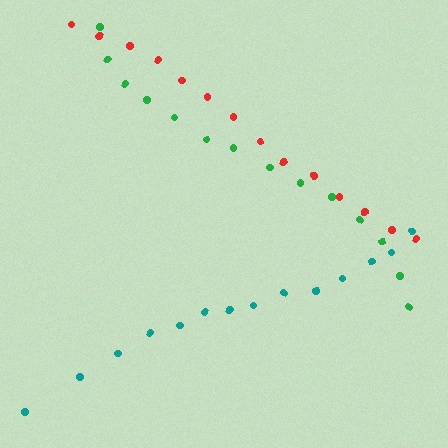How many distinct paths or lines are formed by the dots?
There are 3 distinct paths.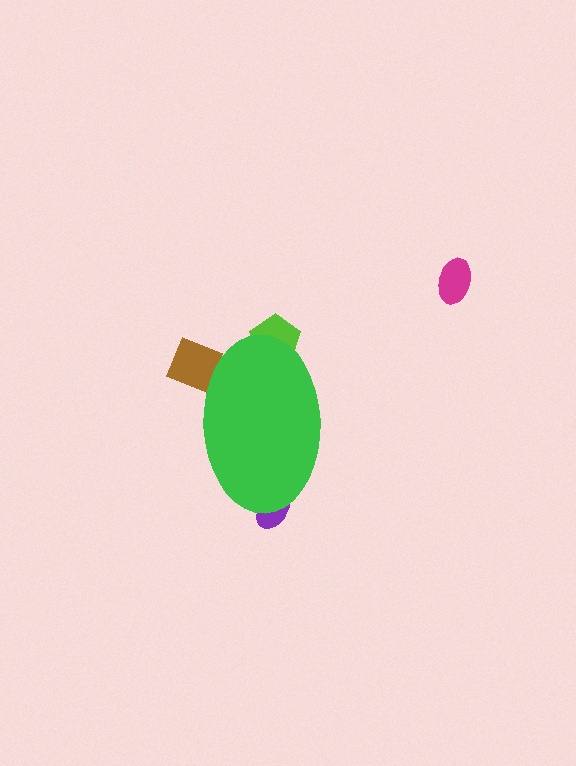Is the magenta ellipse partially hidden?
No, the magenta ellipse is fully visible.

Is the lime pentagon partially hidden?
Yes, the lime pentagon is partially hidden behind the green ellipse.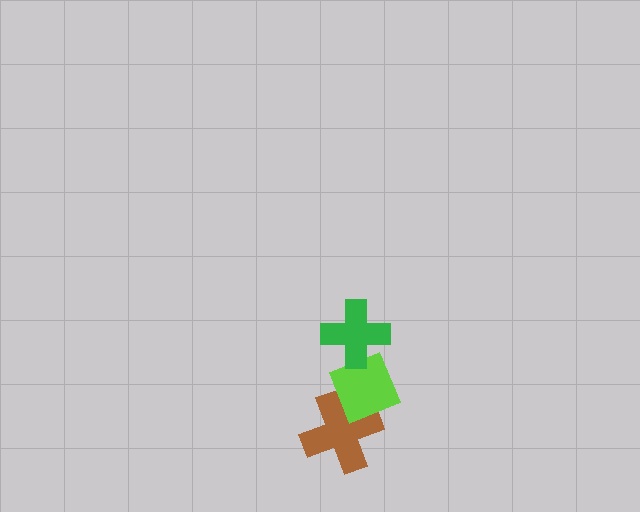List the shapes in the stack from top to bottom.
From top to bottom: the green cross, the lime diamond, the brown cross.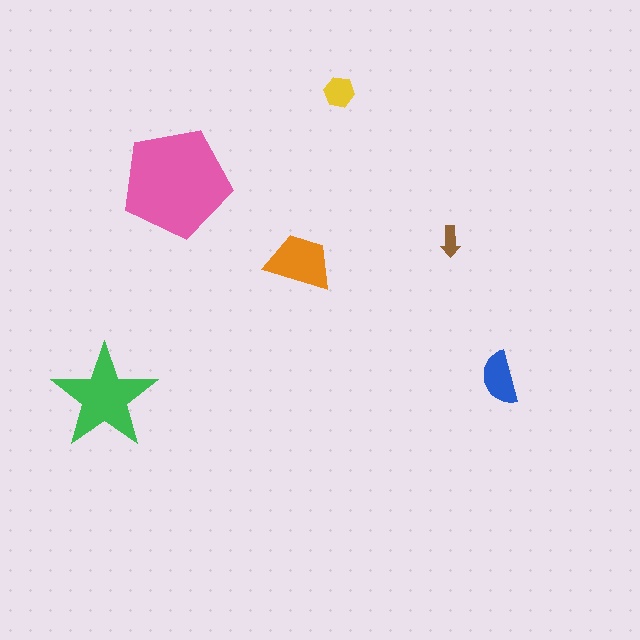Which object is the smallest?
The brown arrow.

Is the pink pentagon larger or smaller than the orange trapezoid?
Larger.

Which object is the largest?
The pink pentagon.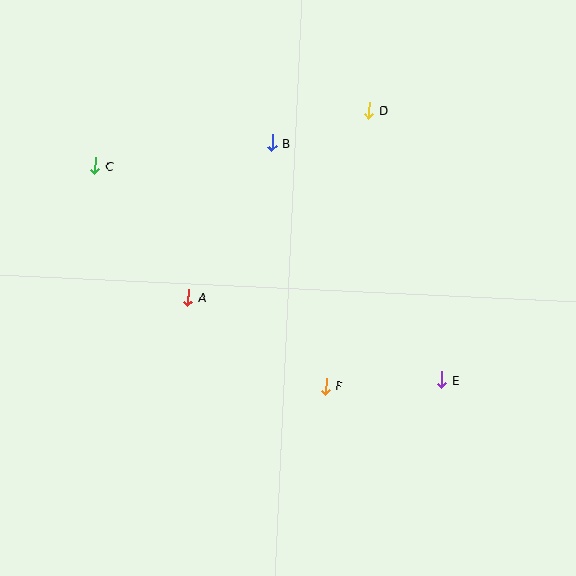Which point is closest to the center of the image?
Point A at (188, 297) is closest to the center.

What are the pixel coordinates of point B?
Point B is at (272, 143).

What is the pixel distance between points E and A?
The distance between E and A is 267 pixels.